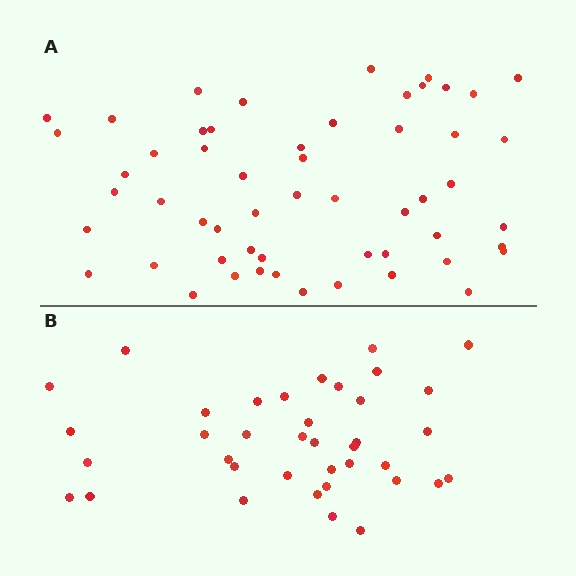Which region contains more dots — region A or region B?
Region A (the top region) has more dots.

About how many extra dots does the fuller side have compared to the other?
Region A has approximately 15 more dots than region B.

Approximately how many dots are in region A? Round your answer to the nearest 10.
About 60 dots. (The exact count is 55, which rounds to 60.)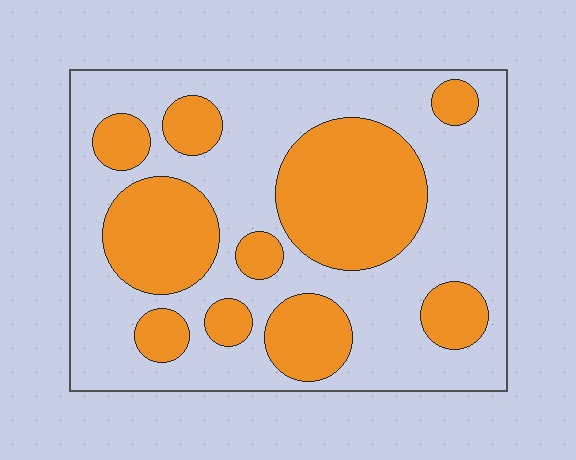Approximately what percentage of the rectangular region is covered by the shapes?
Approximately 35%.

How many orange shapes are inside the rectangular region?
10.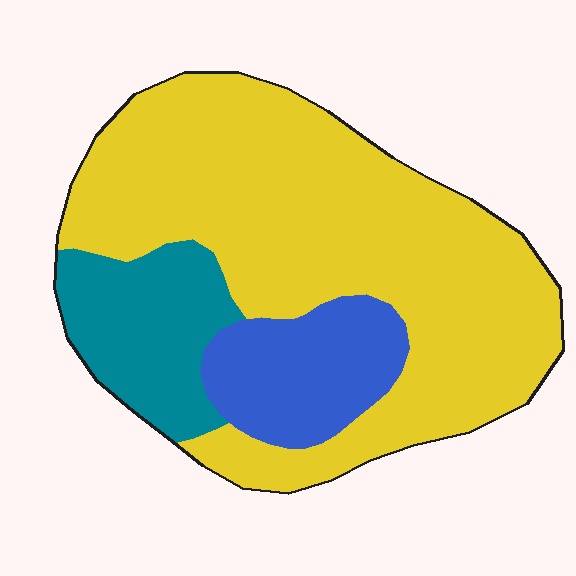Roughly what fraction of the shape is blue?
Blue takes up about one sixth (1/6) of the shape.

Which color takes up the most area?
Yellow, at roughly 70%.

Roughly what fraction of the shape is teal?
Teal takes up less than a quarter of the shape.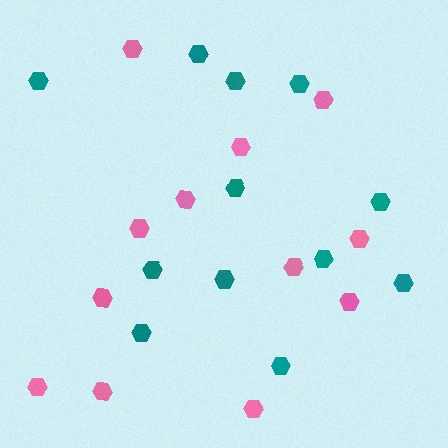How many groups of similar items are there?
There are 2 groups: one group of pink hexagons (12) and one group of teal hexagons (12).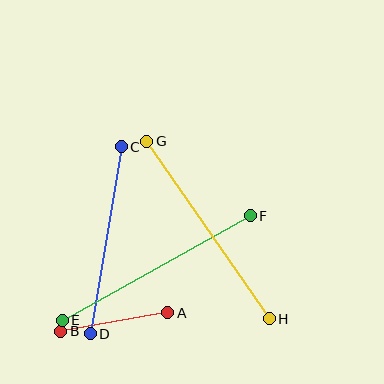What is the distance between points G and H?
The distance is approximately 216 pixels.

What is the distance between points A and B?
The distance is approximately 108 pixels.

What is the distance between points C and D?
The distance is approximately 190 pixels.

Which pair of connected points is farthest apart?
Points G and H are farthest apart.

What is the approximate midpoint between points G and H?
The midpoint is at approximately (208, 230) pixels.